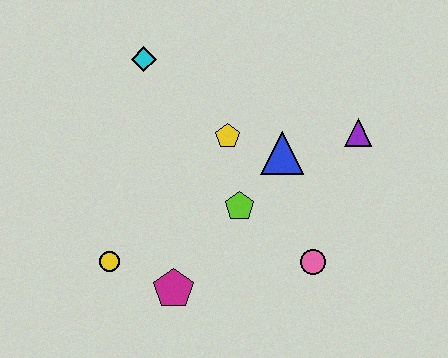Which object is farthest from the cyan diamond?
The pink circle is farthest from the cyan diamond.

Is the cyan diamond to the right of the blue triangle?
No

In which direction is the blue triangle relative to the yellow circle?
The blue triangle is to the right of the yellow circle.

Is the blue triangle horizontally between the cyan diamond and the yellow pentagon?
No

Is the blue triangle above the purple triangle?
No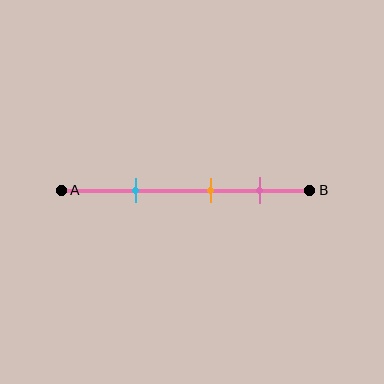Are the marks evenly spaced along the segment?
Yes, the marks are approximately evenly spaced.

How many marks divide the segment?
There are 3 marks dividing the segment.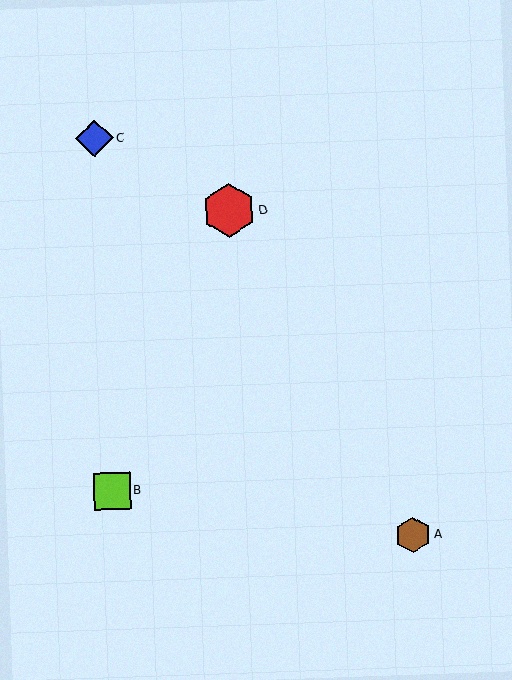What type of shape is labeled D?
Shape D is a red hexagon.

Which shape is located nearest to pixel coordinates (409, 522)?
The brown hexagon (labeled A) at (413, 535) is nearest to that location.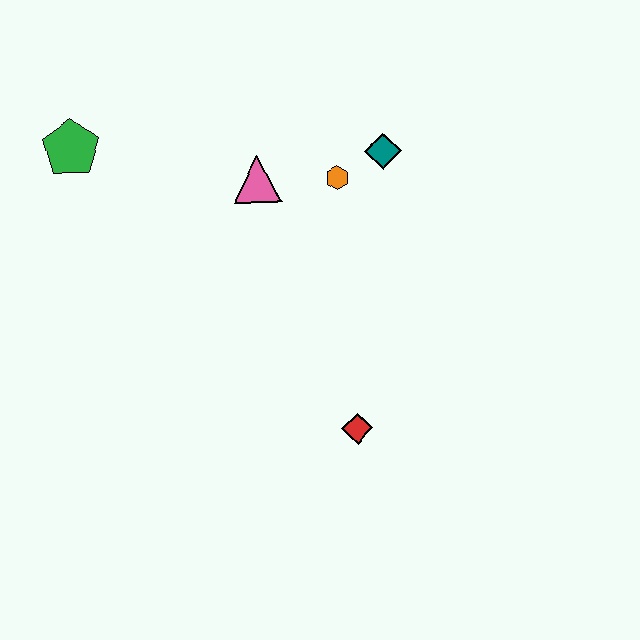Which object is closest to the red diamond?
The orange hexagon is closest to the red diamond.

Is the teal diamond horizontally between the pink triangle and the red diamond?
No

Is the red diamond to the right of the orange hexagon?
Yes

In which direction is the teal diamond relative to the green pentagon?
The teal diamond is to the right of the green pentagon.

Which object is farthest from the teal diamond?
The green pentagon is farthest from the teal diamond.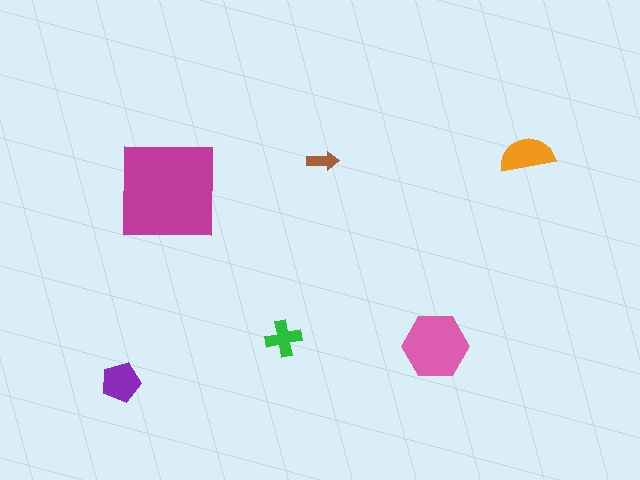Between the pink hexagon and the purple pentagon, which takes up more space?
The pink hexagon.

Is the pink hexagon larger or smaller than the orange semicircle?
Larger.